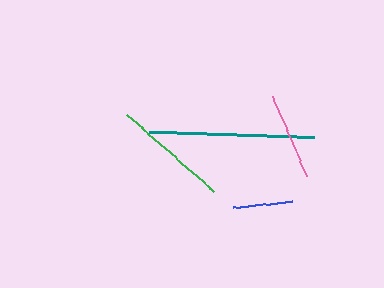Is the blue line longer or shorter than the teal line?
The teal line is longer than the blue line.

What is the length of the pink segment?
The pink segment is approximately 87 pixels long.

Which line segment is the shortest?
The blue line is the shortest at approximately 60 pixels.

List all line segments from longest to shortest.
From longest to shortest: teal, green, pink, blue.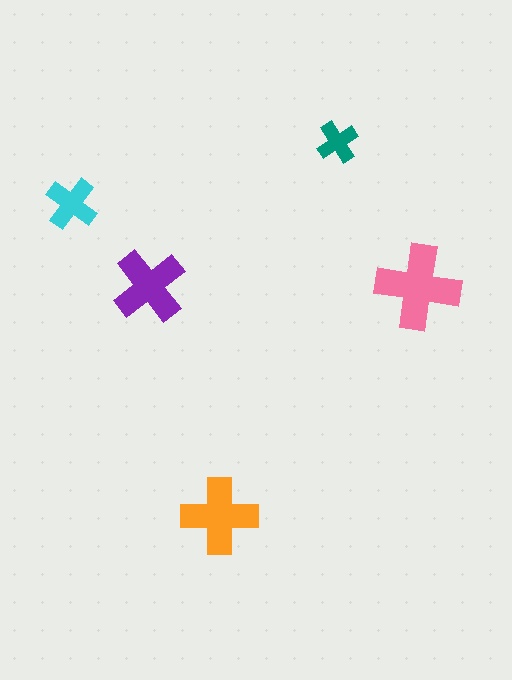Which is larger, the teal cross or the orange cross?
The orange one.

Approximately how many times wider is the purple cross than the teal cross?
About 2 times wider.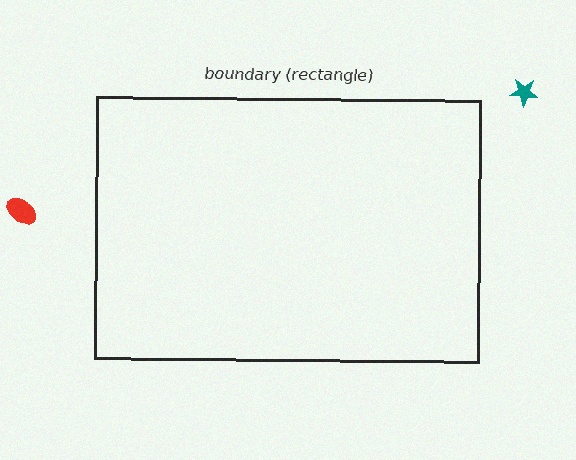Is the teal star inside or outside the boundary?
Outside.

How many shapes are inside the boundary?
0 inside, 2 outside.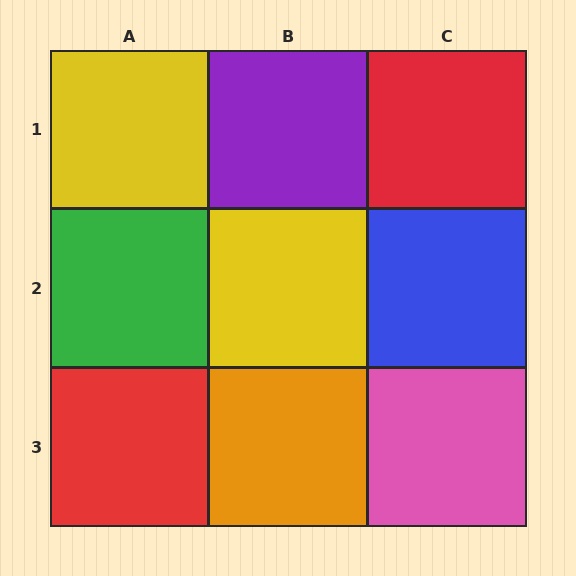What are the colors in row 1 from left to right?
Yellow, purple, red.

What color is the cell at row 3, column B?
Orange.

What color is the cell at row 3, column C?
Pink.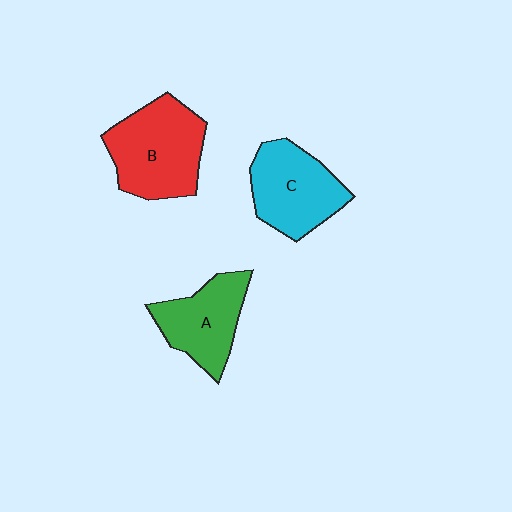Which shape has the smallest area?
Shape A (green).